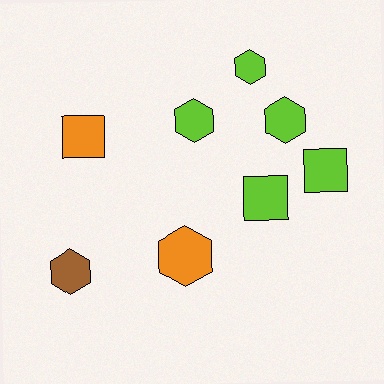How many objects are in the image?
There are 8 objects.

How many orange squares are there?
There is 1 orange square.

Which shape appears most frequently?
Hexagon, with 5 objects.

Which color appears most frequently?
Lime, with 5 objects.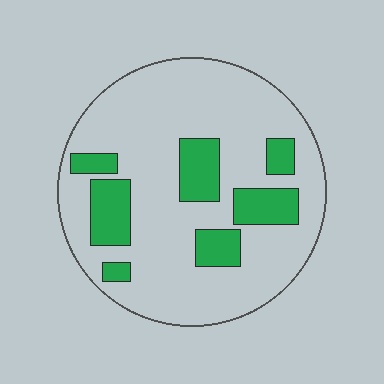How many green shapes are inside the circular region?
7.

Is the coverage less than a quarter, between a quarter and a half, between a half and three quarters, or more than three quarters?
Less than a quarter.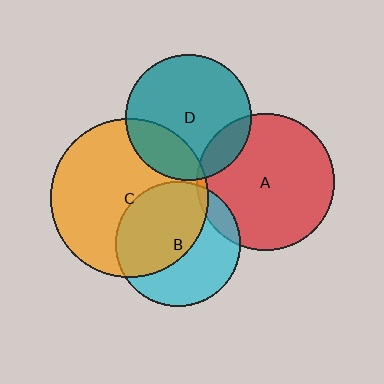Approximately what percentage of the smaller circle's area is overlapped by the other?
Approximately 15%.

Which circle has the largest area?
Circle C (orange).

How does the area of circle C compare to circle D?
Approximately 1.6 times.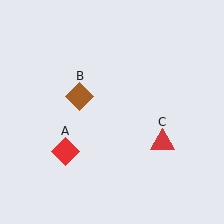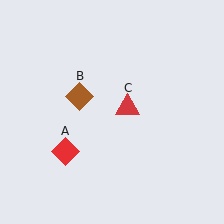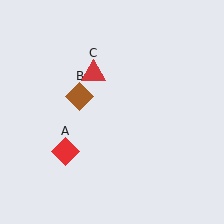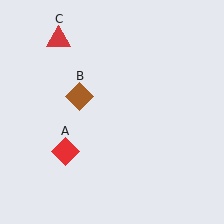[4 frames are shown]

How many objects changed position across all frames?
1 object changed position: red triangle (object C).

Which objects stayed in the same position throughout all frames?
Red diamond (object A) and brown diamond (object B) remained stationary.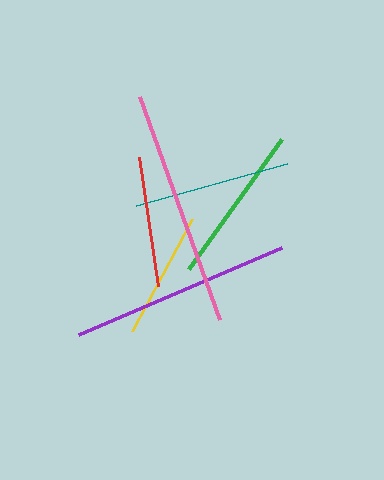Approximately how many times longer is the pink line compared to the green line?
The pink line is approximately 1.5 times the length of the green line.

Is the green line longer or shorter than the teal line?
The green line is longer than the teal line.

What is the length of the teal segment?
The teal segment is approximately 157 pixels long.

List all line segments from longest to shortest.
From longest to shortest: pink, purple, green, teal, red, yellow.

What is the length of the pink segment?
The pink segment is approximately 238 pixels long.